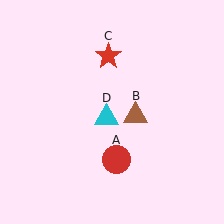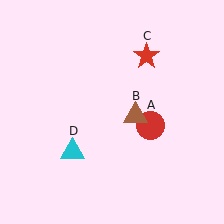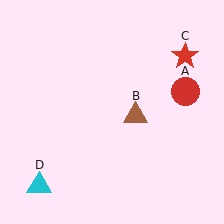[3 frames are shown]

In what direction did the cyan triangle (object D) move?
The cyan triangle (object D) moved down and to the left.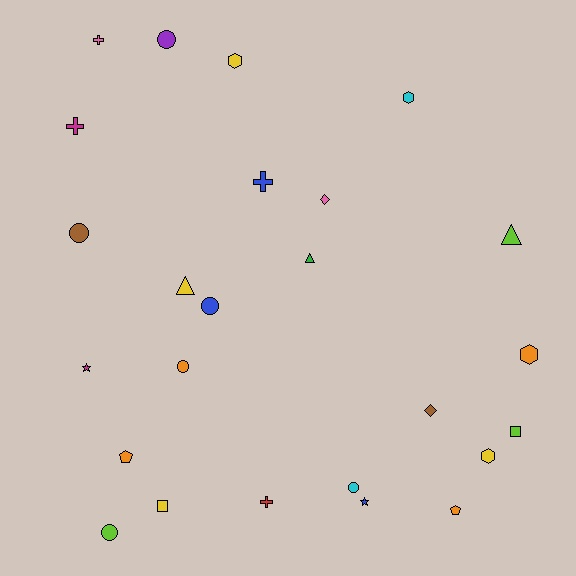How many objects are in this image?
There are 25 objects.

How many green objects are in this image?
There is 1 green object.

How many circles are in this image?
There are 6 circles.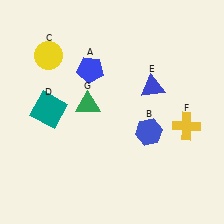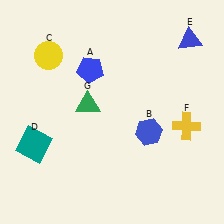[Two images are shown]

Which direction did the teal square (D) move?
The teal square (D) moved down.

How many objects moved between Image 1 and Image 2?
2 objects moved between the two images.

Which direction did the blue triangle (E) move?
The blue triangle (E) moved up.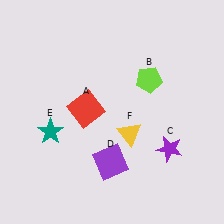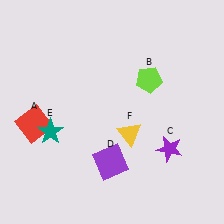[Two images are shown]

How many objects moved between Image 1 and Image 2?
1 object moved between the two images.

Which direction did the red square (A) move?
The red square (A) moved left.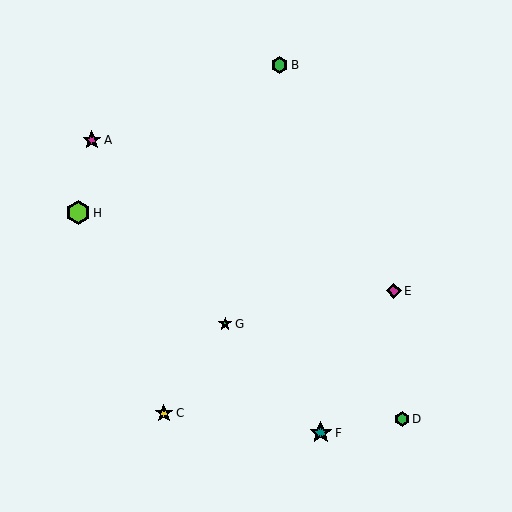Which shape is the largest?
The lime hexagon (labeled H) is the largest.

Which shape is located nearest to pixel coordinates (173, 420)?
The yellow star (labeled C) at (164, 413) is nearest to that location.